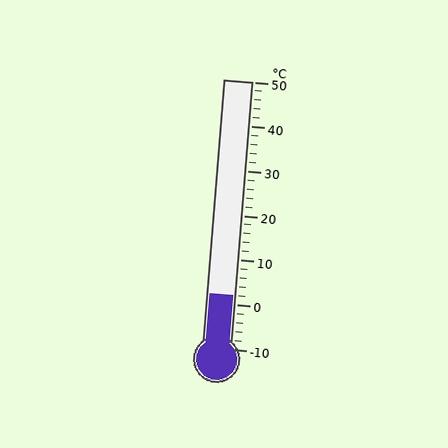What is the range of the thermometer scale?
The thermometer scale ranges from -10°C to 50°C.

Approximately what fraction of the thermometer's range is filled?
The thermometer is filled to approximately 20% of its range.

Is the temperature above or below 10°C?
The temperature is below 10°C.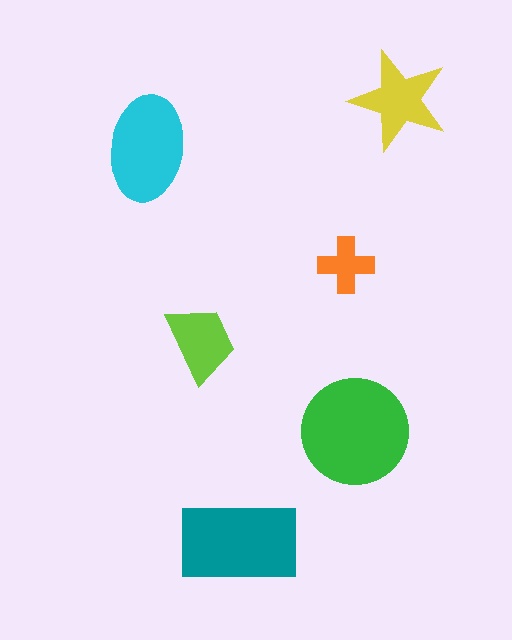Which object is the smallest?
The orange cross.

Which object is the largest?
The green circle.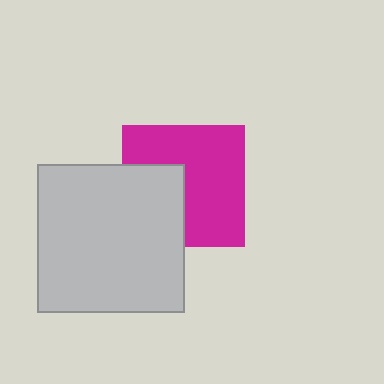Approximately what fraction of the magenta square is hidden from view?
Roughly 36% of the magenta square is hidden behind the light gray square.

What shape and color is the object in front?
The object in front is a light gray square.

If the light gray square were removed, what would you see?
You would see the complete magenta square.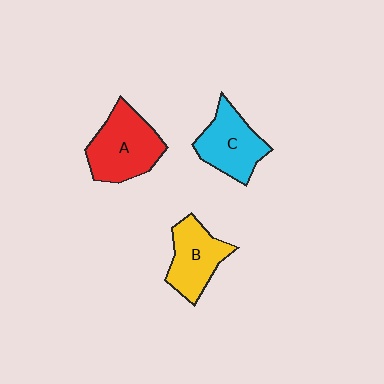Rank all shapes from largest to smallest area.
From largest to smallest: A (red), C (cyan), B (yellow).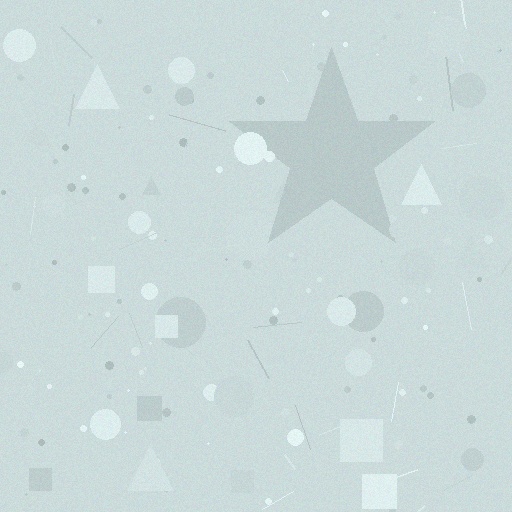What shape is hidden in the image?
A star is hidden in the image.